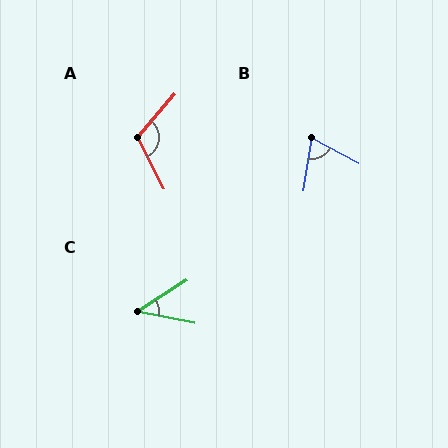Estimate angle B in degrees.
Approximately 71 degrees.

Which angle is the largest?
A, at approximately 112 degrees.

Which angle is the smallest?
C, at approximately 44 degrees.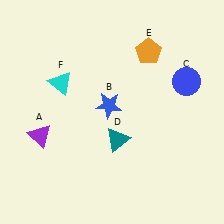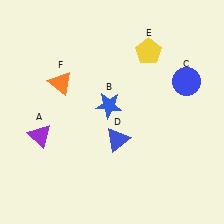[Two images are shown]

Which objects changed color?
D changed from teal to blue. E changed from orange to yellow. F changed from cyan to orange.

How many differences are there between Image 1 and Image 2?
There are 3 differences between the two images.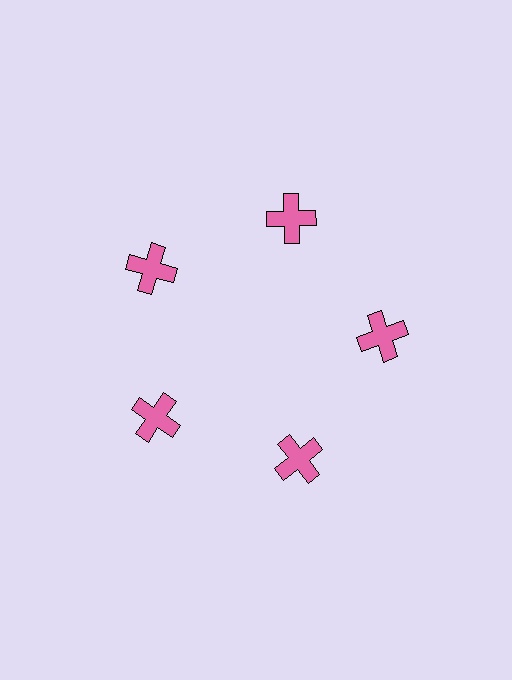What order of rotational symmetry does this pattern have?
This pattern has 5-fold rotational symmetry.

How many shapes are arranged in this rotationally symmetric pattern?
There are 5 shapes, arranged in 5 groups of 1.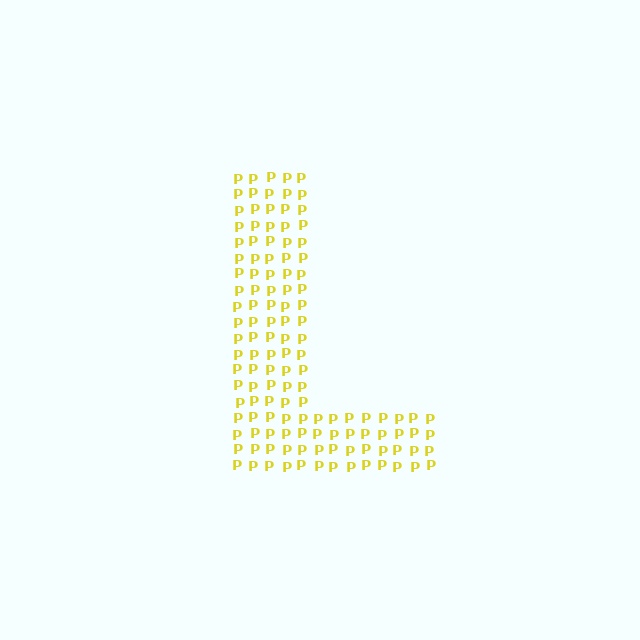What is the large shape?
The large shape is the letter L.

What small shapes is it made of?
It is made of small letter P's.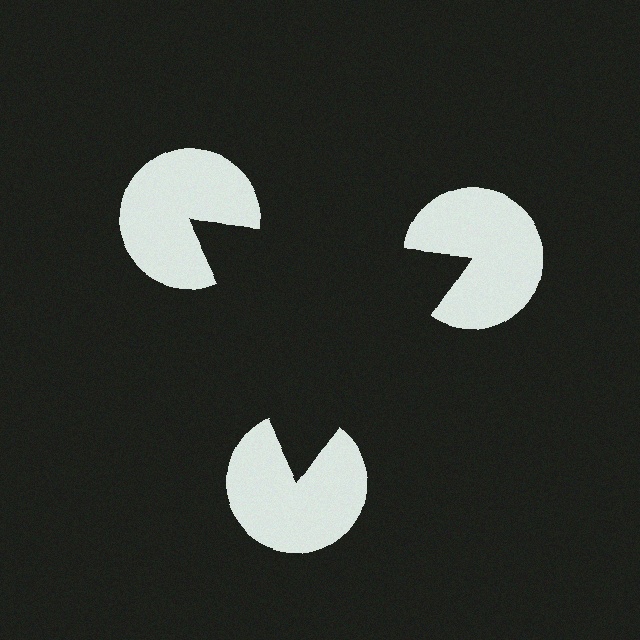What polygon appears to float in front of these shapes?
An illusory triangle — its edges are inferred from the aligned wedge cuts in the pac-man discs, not physically drawn.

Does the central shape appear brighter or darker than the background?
It typically appears slightly darker than the background, even though no actual brightness change is drawn.